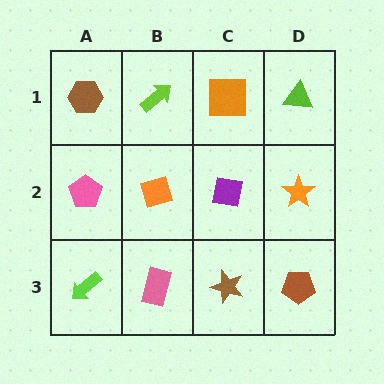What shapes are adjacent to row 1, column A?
A pink pentagon (row 2, column A), a lime arrow (row 1, column B).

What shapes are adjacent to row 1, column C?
A purple square (row 2, column C), a lime arrow (row 1, column B), a lime triangle (row 1, column D).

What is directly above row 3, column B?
An orange diamond.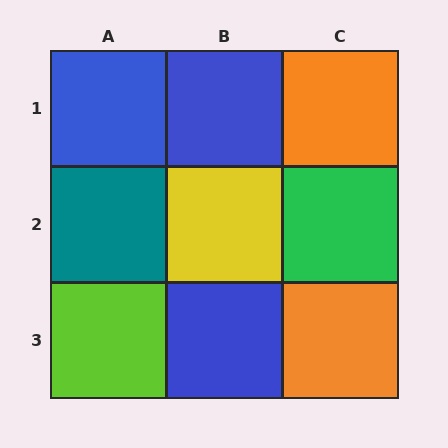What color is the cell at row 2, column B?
Yellow.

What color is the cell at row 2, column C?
Green.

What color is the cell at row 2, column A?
Teal.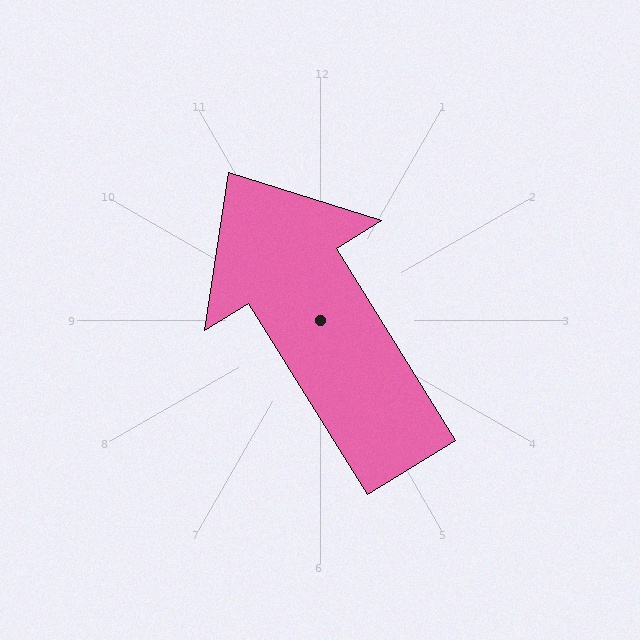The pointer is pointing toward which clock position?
Roughly 11 o'clock.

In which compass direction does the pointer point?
Northwest.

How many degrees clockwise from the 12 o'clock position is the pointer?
Approximately 328 degrees.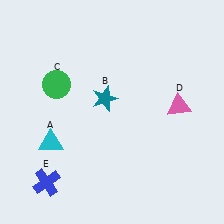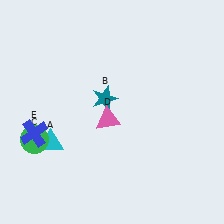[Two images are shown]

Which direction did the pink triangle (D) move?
The pink triangle (D) moved left.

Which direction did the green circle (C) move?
The green circle (C) moved down.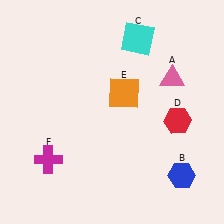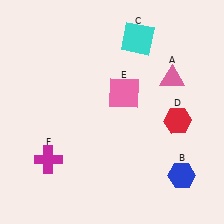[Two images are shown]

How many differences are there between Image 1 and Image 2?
There is 1 difference between the two images.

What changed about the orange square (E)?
In Image 1, E is orange. In Image 2, it changed to pink.